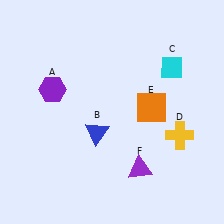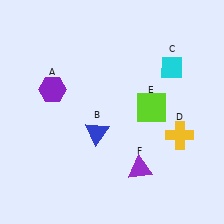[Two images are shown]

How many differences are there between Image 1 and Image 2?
There is 1 difference between the two images.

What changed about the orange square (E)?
In Image 1, E is orange. In Image 2, it changed to lime.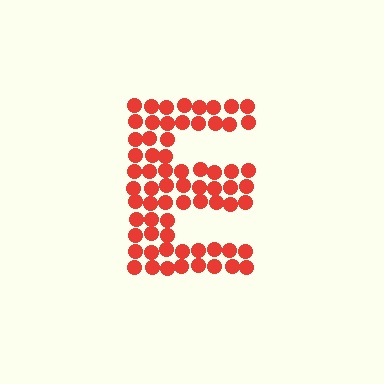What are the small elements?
The small elements are circles.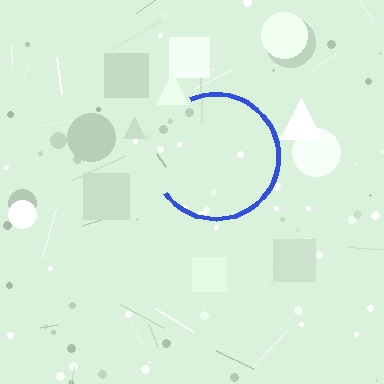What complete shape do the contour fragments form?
The contour fragments form a circle.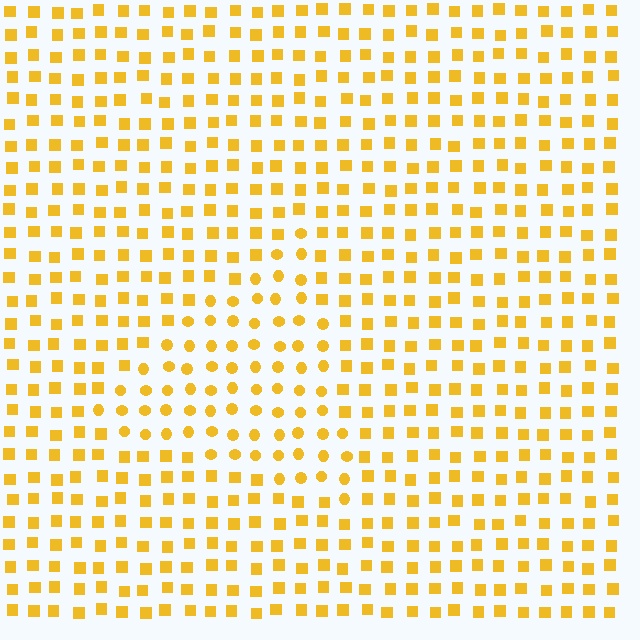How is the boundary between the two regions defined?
The boundary is defined by a change in element shape: circles inside vs. squares outside. All elements share the same color and spacing.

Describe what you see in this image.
The image is filled with small yellow elements arranged in a uniform grid. A triangle-shaped region contains circles, while the surrounding area contains squares. The boundary is defined purely by the change in element shape.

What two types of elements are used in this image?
The image uses circles inside the triangle region and squares outside it.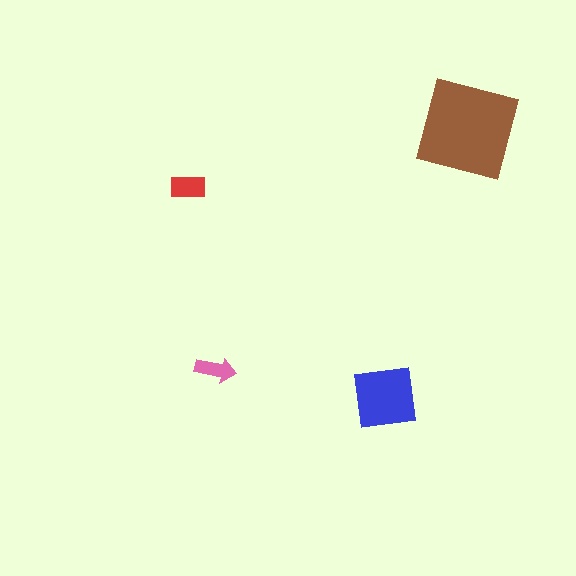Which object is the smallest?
The pink arrow.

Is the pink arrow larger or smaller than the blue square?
Smaller.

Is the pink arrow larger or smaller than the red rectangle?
Smaller.